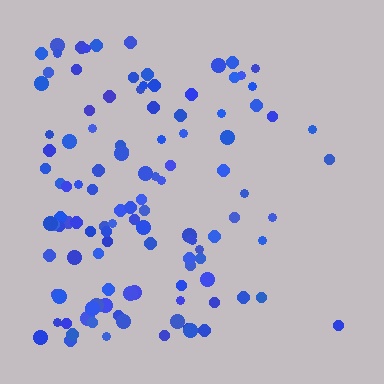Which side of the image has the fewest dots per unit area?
The right.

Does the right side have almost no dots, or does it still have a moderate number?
Still a moderate number, just noticeably fewer than the left.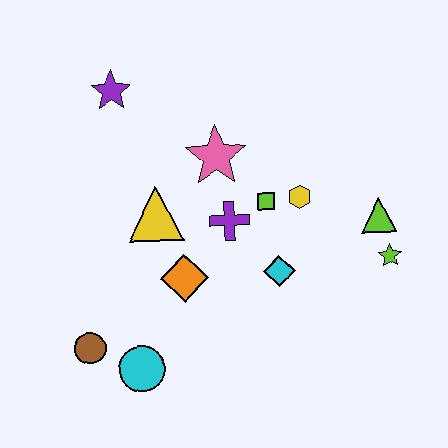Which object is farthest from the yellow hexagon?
The brown circle is farthest from the yellow hexagon.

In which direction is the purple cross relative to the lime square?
The purple cross is to the left of the lime square.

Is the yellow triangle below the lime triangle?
No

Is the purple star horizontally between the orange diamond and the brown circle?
Yes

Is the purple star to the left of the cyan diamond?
Yes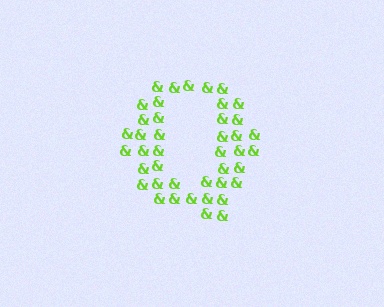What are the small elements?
The small elements are ampersands.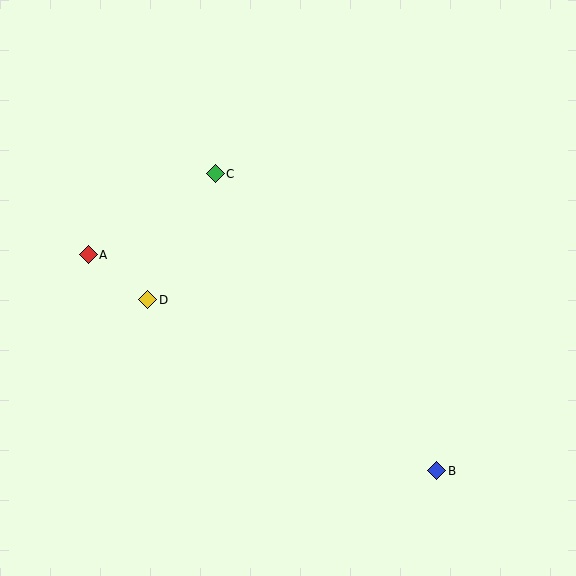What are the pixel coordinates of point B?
Point B is at (437, 471).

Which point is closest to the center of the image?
Point C at (215, 174) is closest to the center.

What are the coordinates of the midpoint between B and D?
The midpoint between B and D is at (292, 385).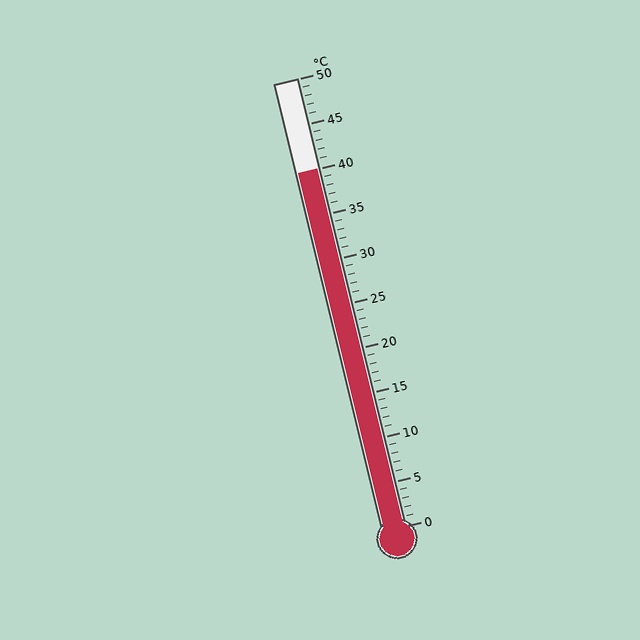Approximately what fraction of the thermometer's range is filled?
The thermometer is filled to approximately 80% of its range.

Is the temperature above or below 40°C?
The temperature is at 40°C.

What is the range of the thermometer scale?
The thermometer scale ranges from 0°C to 50°C.